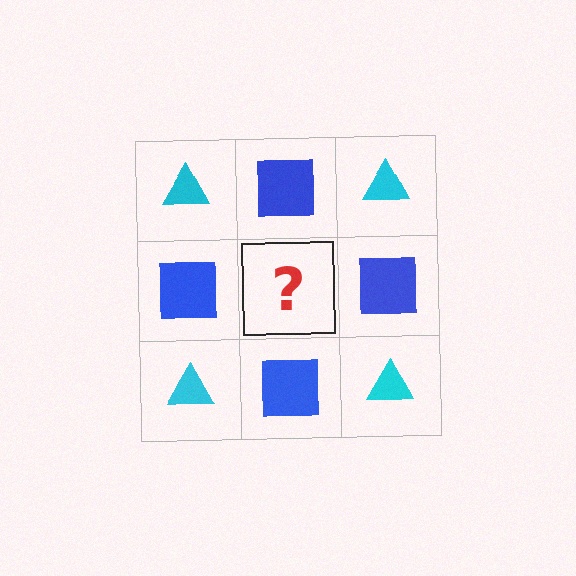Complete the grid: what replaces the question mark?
The question mark should be replaced with a cyan triangle.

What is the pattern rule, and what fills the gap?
The rule is that it alternates cyan triangle and blue square in a checkerboard pattern. The gap should be filled with a cyan triangle.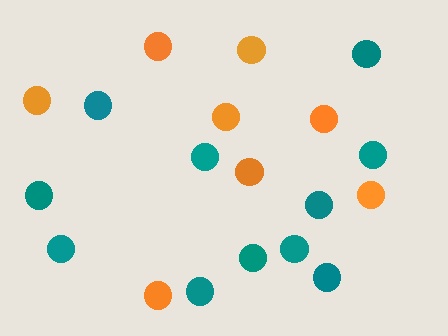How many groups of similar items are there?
There are 2 groups: one group of teal circles (11) and one group of orange circles (8).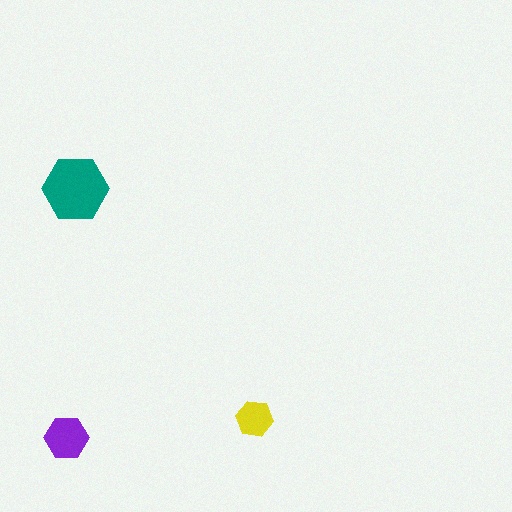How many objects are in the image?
There are 3 objects in the image.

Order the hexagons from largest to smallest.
the teal one, the purple one, the yellow one.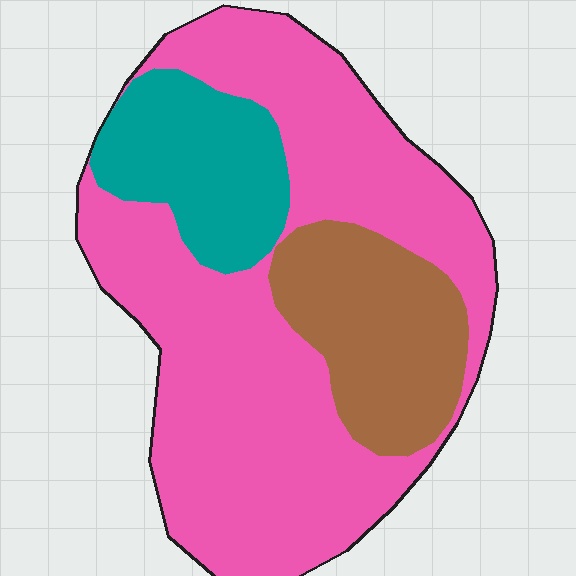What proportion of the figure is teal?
Teal covers around 15% of the figure.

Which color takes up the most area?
Pink, at roughly 65%.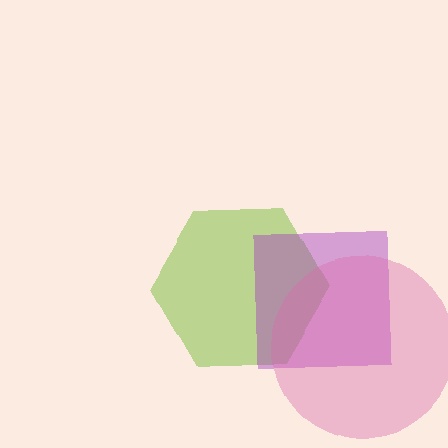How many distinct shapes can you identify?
There are 3 distinct shapes: a lime hexagon, a purple square, a pink circle.